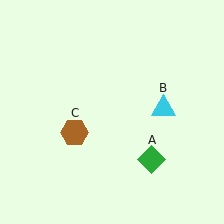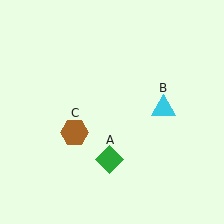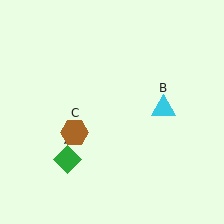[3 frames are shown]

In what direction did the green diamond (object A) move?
The green diamond (object A) moved left.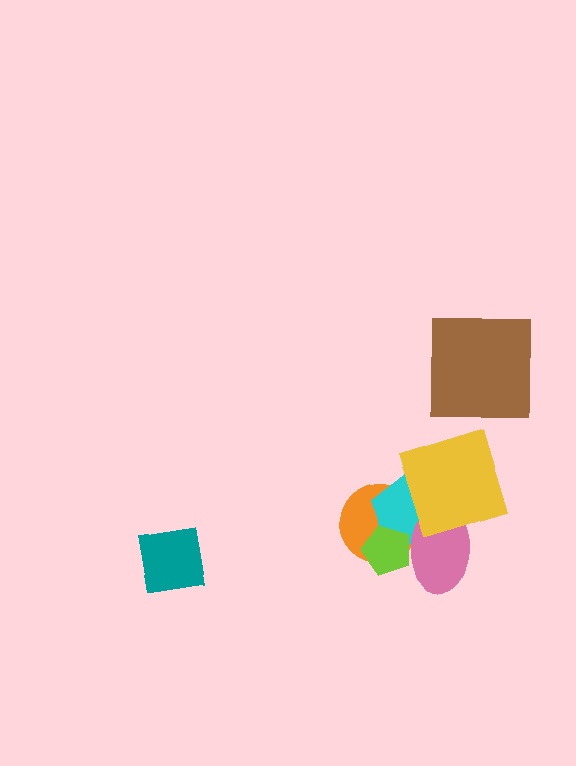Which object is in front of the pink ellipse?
The yellow square is in front of the pink ellipse.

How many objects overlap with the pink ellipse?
4 objects overlap with the pink ellipse.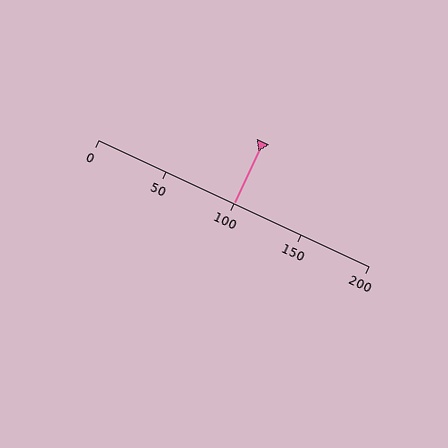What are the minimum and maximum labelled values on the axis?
The axis runs from 0 to 200.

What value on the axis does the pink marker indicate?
The marker indicates approximately 100.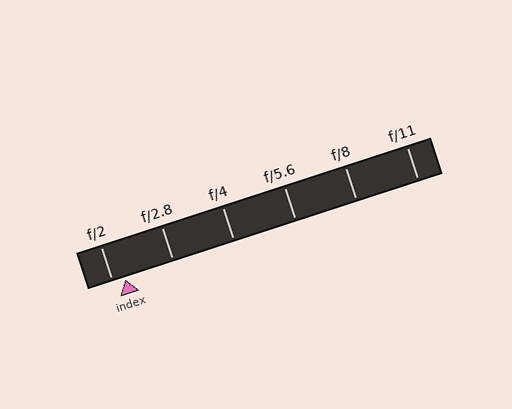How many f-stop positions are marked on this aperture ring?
There are 6 f-stop positions marked.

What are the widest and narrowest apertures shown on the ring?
The widest aperture shown is f/2 and the narrowest is f/11.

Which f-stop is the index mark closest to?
The index mark is closest to f/2.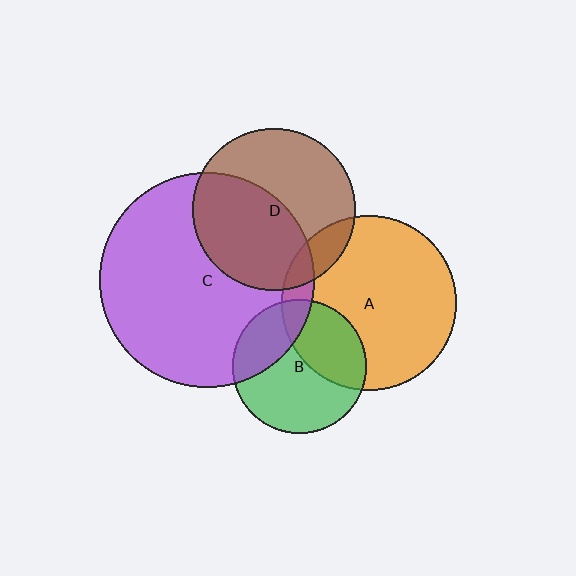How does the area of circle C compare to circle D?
Approximately 1.7 times.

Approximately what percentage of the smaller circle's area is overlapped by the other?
Approximately 35%.